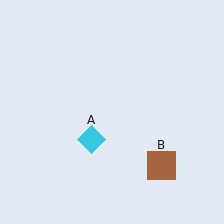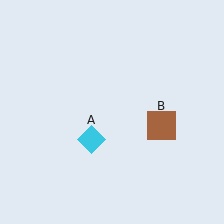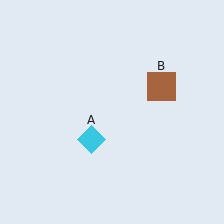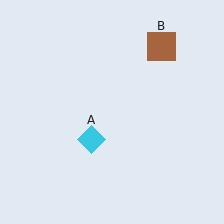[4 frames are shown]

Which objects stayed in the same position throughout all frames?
Cyan diamond (object A) remained stationary.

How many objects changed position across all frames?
1 object changed position: brown square (object B).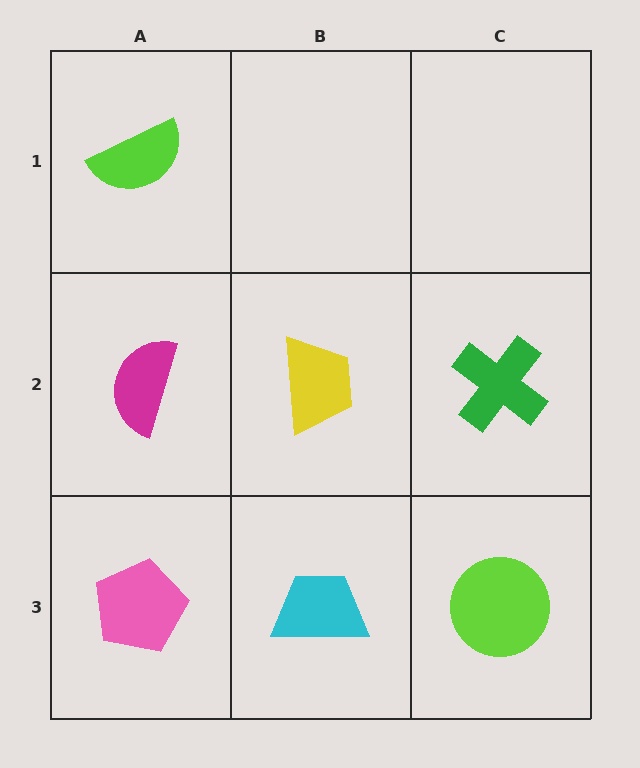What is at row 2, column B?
A yellow trapezoid.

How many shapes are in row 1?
1 shape.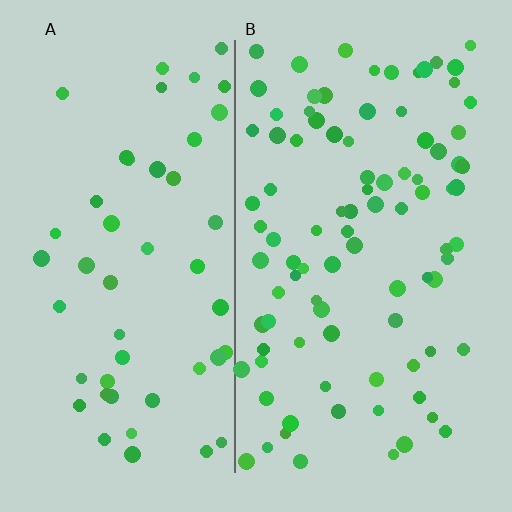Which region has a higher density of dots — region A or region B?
B (the right).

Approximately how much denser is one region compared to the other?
Approximately 1.9× — region B over region A.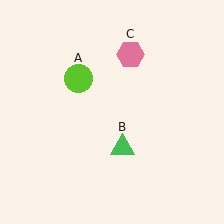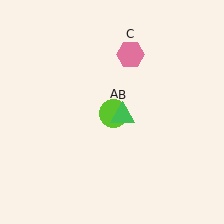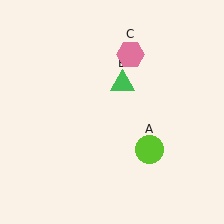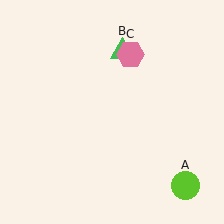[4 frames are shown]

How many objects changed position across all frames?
2 objects changed position: lime circle (object A), green triangle (object B).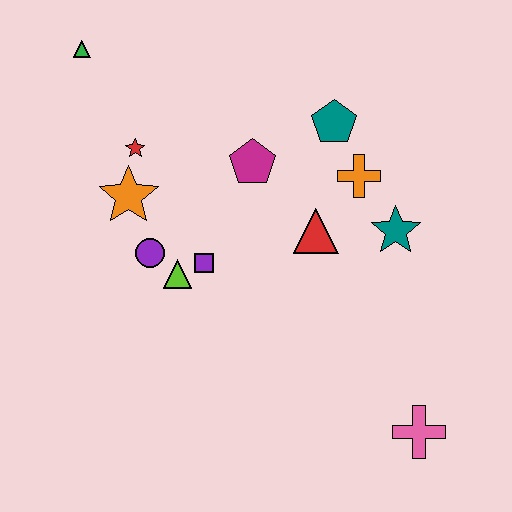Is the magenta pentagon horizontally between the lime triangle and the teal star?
Yes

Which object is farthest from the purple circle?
The pink cross is farthest from the purple circle.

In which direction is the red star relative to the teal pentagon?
The red star is to the left of the teal pentagon.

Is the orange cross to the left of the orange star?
No